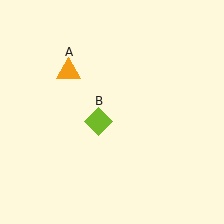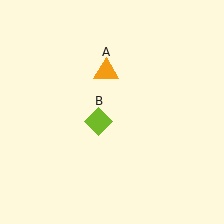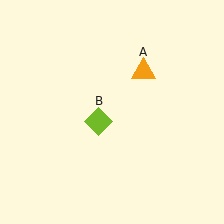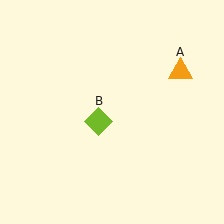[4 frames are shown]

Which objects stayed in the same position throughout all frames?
Lime diamond (object B) remained stationary.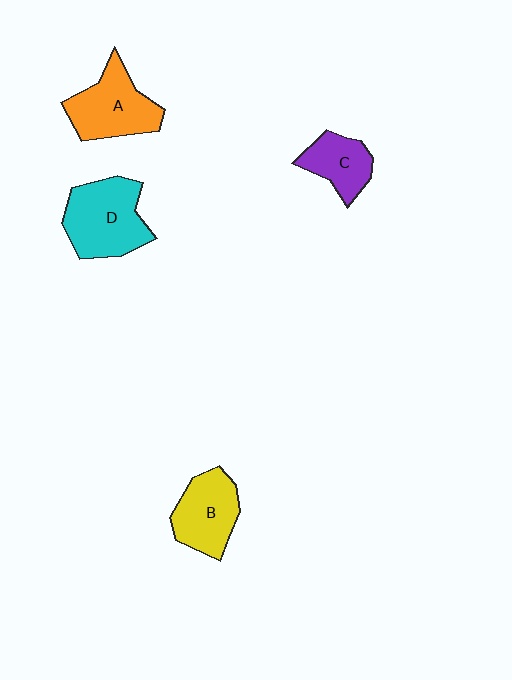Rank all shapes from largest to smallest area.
From largest to smallest: D (cyan), A (orange), B (yellow), C (purple).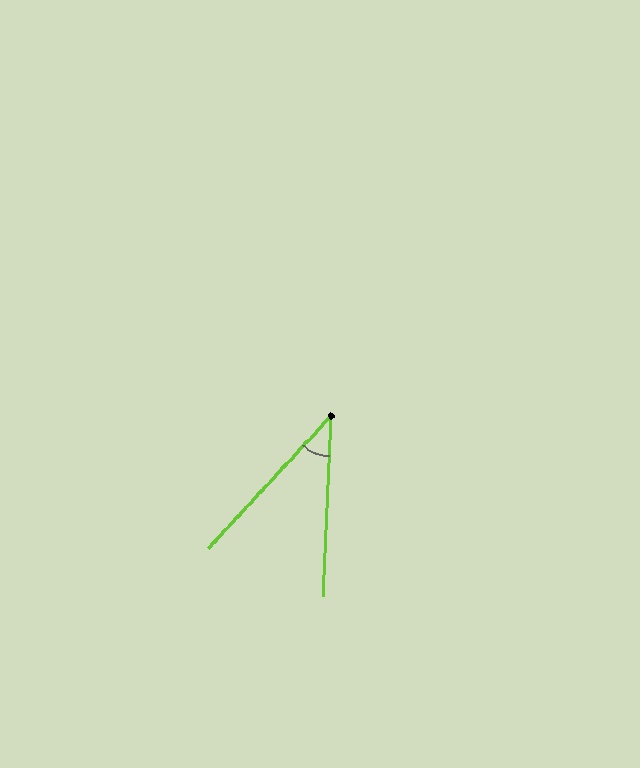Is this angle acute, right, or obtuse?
It is acute.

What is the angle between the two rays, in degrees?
Approximately 40 degrees.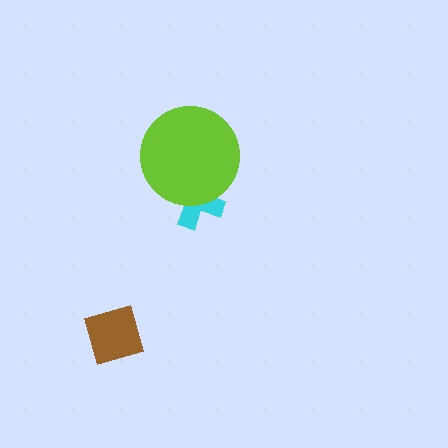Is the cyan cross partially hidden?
Yes, it is partially covered by another shape.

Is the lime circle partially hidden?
No, no other shape covers it.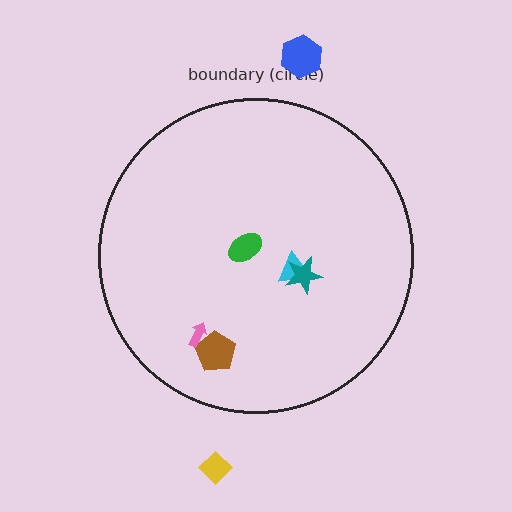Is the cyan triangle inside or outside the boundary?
Inside.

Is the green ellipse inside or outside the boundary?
Inside.